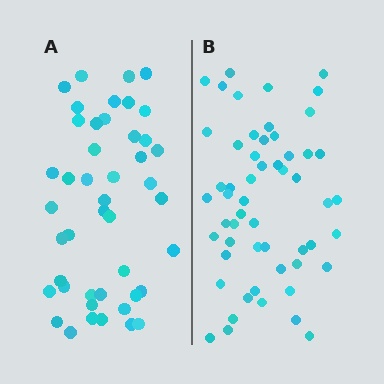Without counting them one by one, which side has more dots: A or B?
Region B (the right region) has more dots.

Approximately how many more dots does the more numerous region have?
Region B has roughly 10 or so more dots than region A.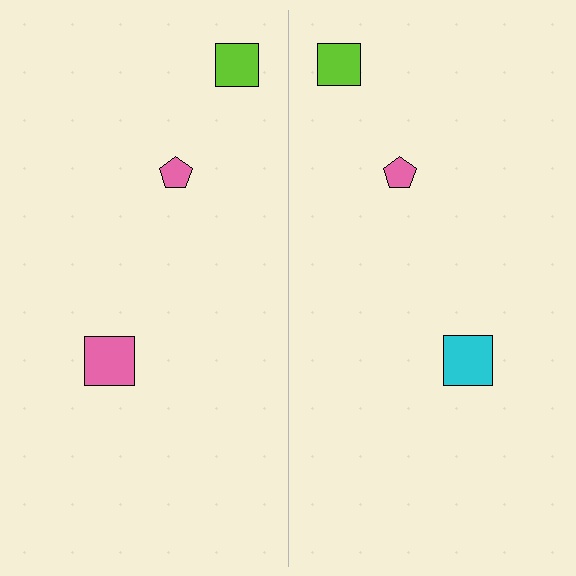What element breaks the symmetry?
The cyan square on the right side breaks the symmetry — its mirror counterpart is pink.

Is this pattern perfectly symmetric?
No, the pattern is not perfectly symmetric. The cyan square on the right side breaks the symmetry — its mirror counterpart is pink.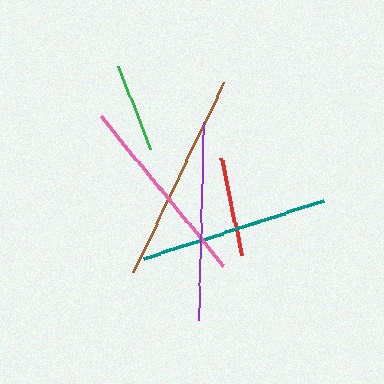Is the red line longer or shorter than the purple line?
The purple line is longer than the red line.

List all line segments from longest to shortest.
From longest to shortest: brown, purple, pink, teal, red, green.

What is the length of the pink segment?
The pink segment is approximately 193 pixels long.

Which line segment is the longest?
The brown line is the longest at approximately 209 pixels.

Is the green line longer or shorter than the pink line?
The pink line is longer than the green line.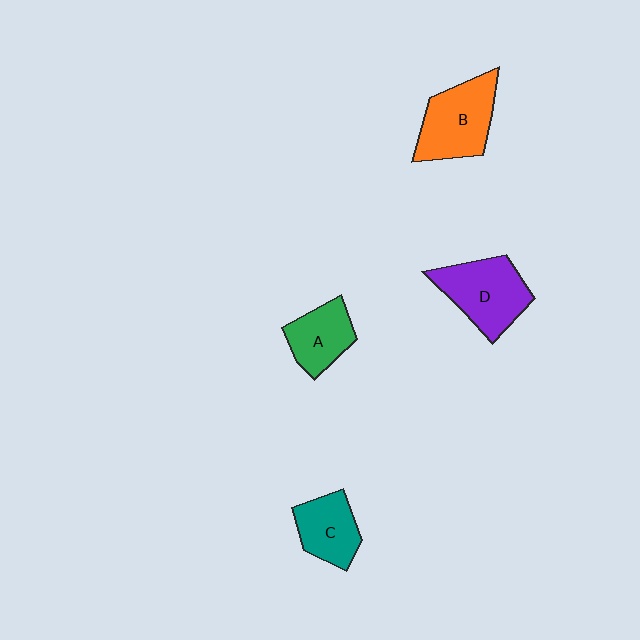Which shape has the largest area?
Shape B (orange).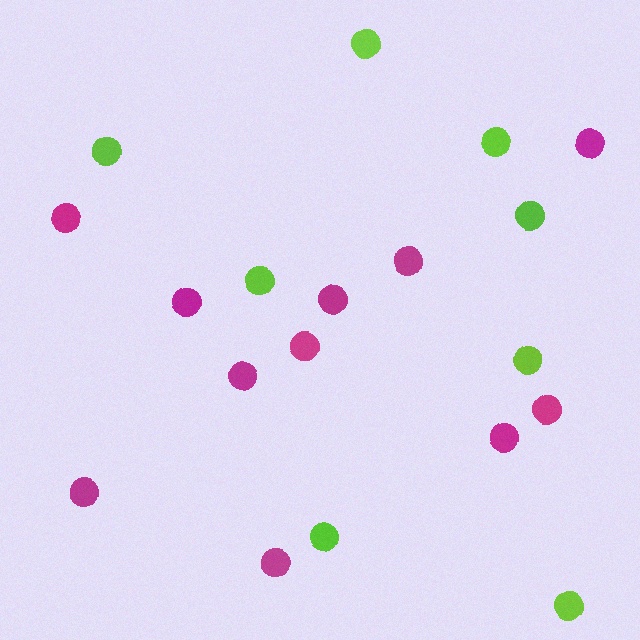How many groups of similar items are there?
There are 2 groups: one group of lime circles (8) and one group of magenta circles (11).